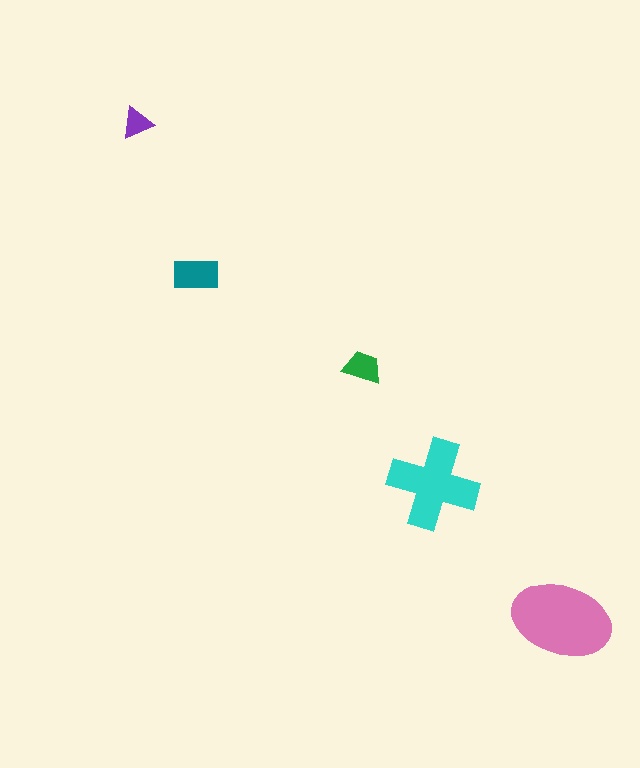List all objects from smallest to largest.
The purple triangle, the green trapezoid, the teal rectangle, the cyan cross, the pink ellipse.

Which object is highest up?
The purple triangle is topmost.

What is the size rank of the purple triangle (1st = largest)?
5th.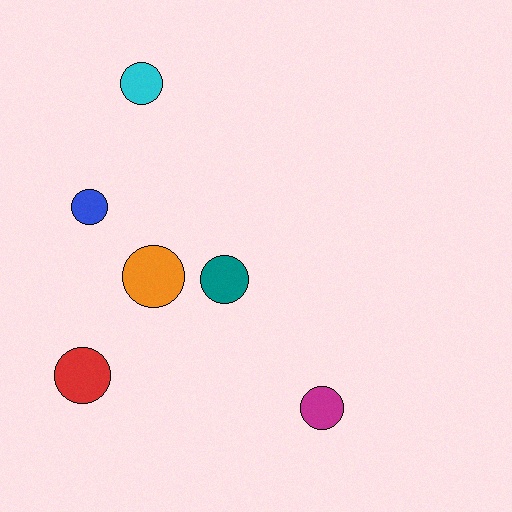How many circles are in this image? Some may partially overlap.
There are 6 circles.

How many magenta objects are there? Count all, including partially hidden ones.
There is 1 magenta object.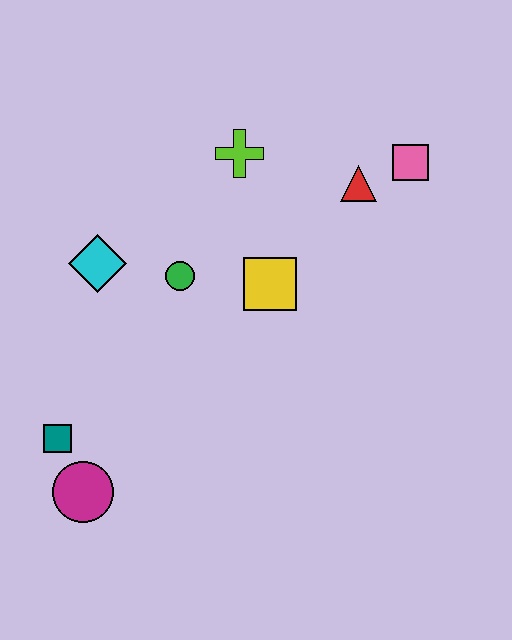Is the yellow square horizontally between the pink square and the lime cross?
Yes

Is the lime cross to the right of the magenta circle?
Yes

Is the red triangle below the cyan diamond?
No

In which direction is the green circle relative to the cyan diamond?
The green circle is to the right of the cyan diamond.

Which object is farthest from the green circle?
The pink square is farthest from the green circle.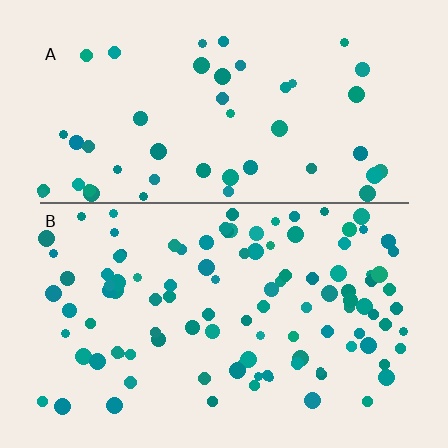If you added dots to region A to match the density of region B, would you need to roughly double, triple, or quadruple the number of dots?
Approximately double.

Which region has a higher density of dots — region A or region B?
B (the bottom).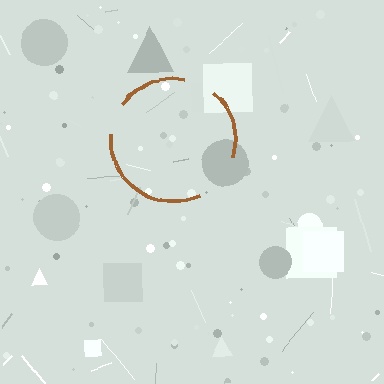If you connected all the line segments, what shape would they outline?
They would outline a circle.